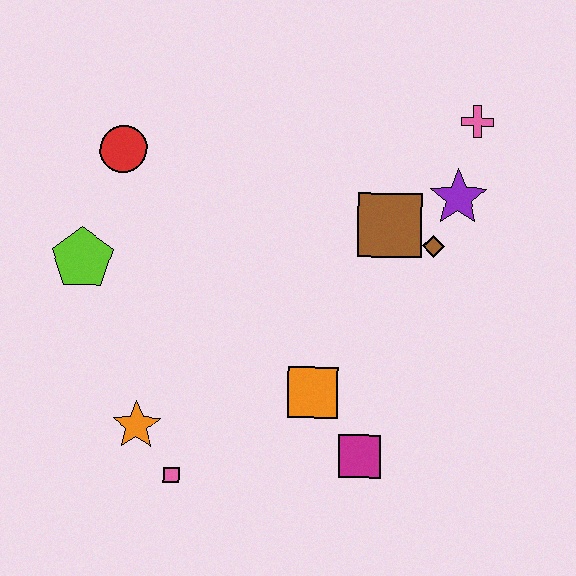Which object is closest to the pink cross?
The purple star is closest to the pink cross.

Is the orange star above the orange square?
No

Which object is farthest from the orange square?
The pink cross is farthest from the orange square.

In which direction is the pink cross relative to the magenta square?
The pink cross is above the magenta square.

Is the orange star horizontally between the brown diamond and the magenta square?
No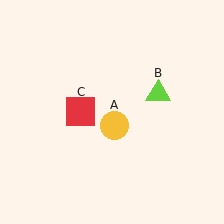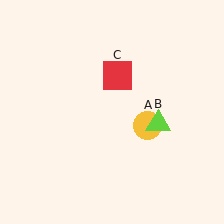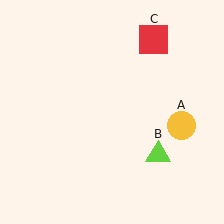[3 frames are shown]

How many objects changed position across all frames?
3 objects changed position: yellow circle (object A), lime triangle (object B), red square (object C).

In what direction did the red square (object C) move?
The red square (object C) moved up and to the right.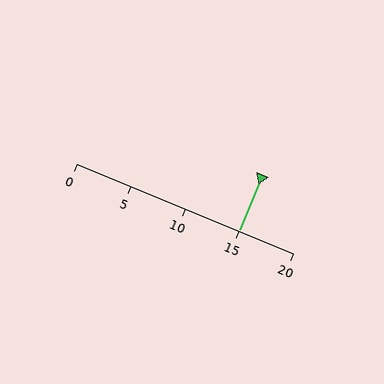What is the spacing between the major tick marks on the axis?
The major ticks are spaced 5 apart.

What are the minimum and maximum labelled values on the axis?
The axis runs from 0 to 20.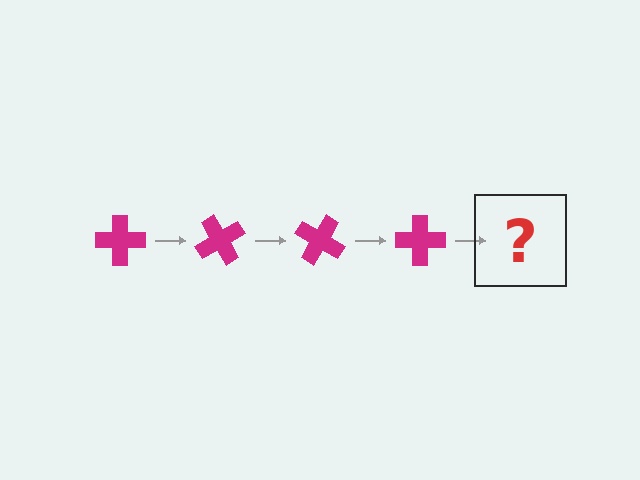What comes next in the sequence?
The next element should be a magenta cross rotated 240 degrees.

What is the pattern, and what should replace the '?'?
The pattern is that the cross rotates 60 degrees each step. The '?' should be a magenta cross rotated 240 degrees.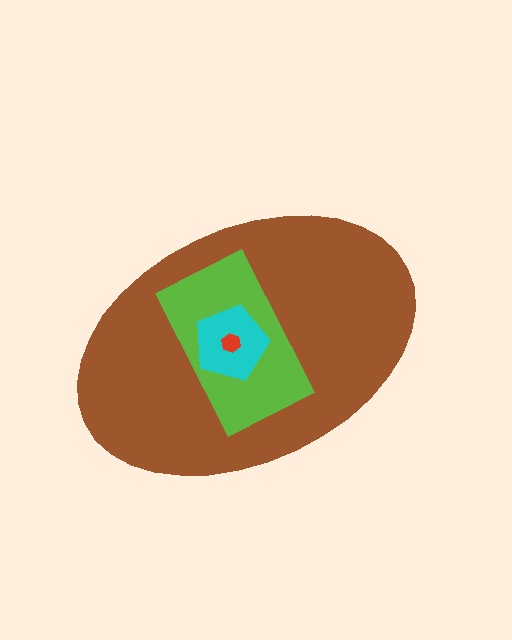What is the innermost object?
The red hexagon.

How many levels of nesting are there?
4.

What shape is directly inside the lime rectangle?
The cyan pentagon.